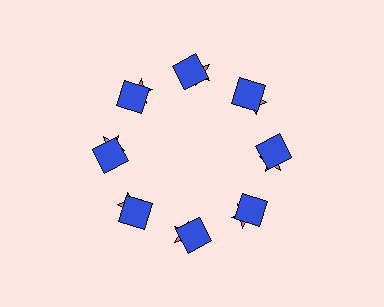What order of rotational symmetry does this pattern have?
This pattern has 8-fold rotational symmetry.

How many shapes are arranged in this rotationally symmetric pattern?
There are 24 shapes, arranged in 8 groups of 3.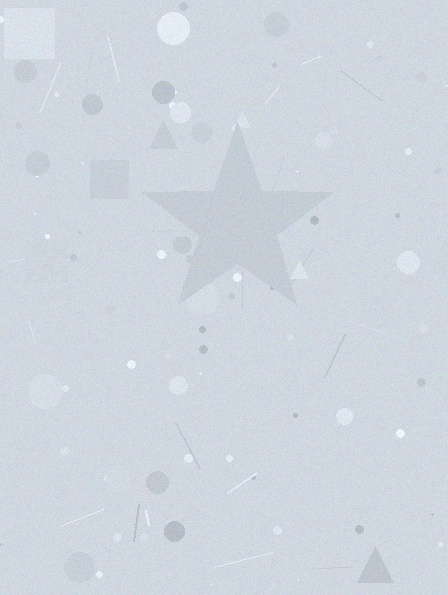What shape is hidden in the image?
A star is hidden in the image.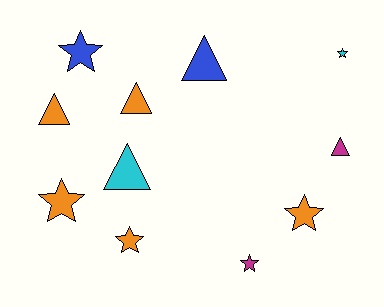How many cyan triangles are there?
There is 1 cyan triangle.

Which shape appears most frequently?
Star, with 6 objects.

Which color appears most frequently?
Orange, with 5 objects.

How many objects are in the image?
There are 11 objects.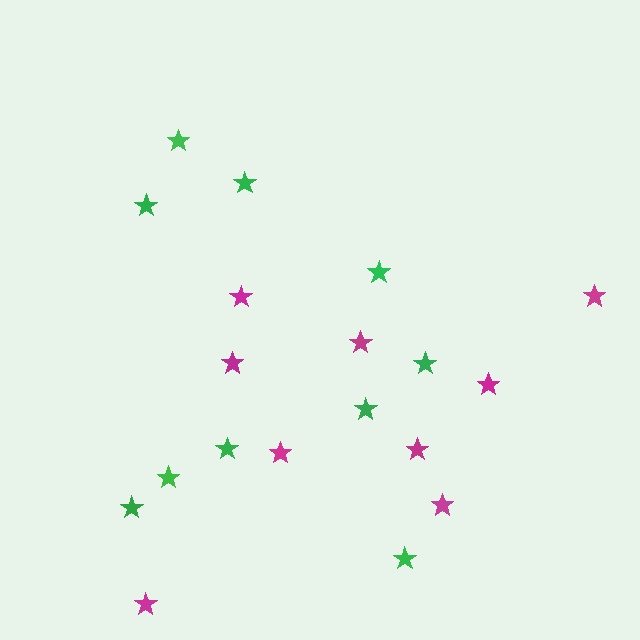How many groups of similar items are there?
There are 2 groups: one group of green stars (10) and one group of magenta stars (9).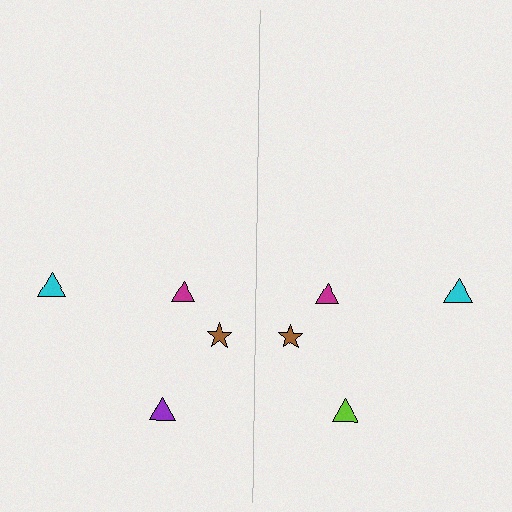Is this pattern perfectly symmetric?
No, the pattern is not perfectly symmetric. The lime triangle on the right side breaks the symmetry — its mirror counterpart is purple.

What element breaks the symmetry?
The lime triangle on the right side breaks the symmetry — its mirror counterpart is purple.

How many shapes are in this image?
There are 8 shapes in this image.